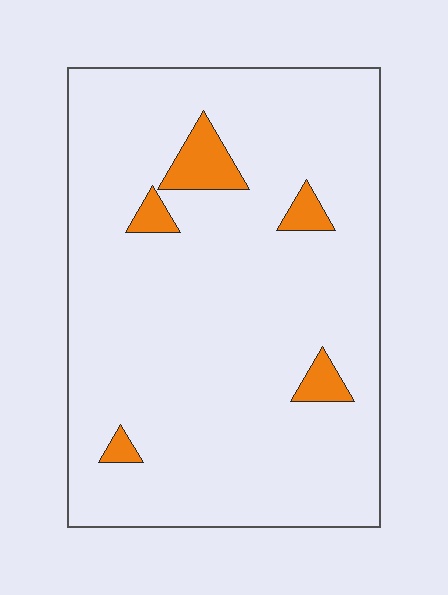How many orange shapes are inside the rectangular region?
5.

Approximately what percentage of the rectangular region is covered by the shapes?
Approximately 5%.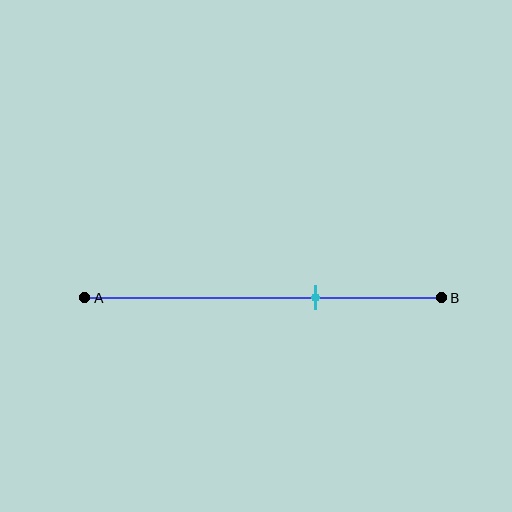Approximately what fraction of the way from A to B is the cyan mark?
The cyan mark is approximately 65% of the way from A to B.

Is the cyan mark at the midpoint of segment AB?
No, the mark is at about 65% from A, not at the 50% midpoint.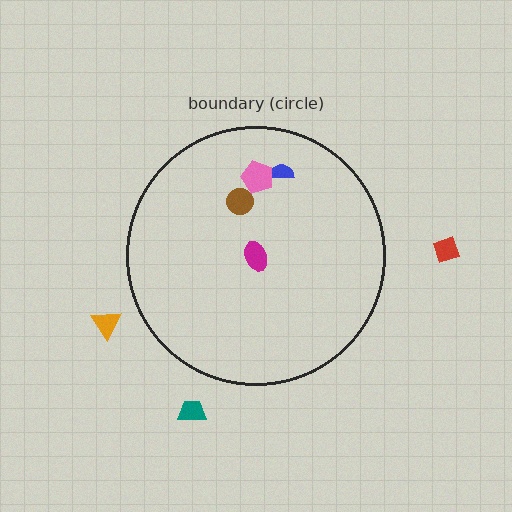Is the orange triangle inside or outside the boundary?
Outside.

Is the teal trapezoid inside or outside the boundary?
Outside.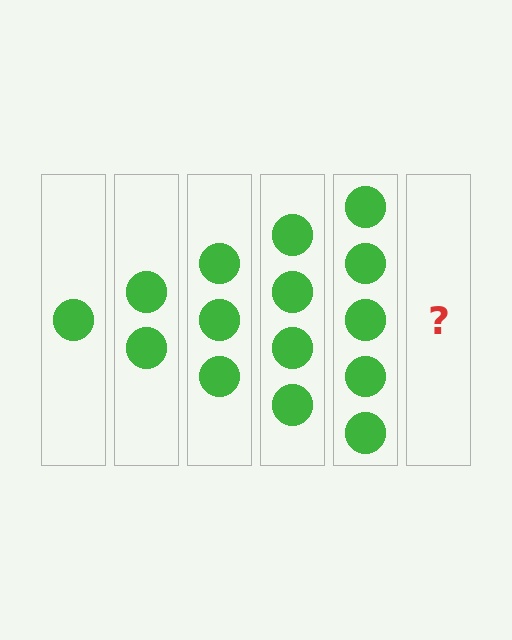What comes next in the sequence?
The next element should be 6 circles.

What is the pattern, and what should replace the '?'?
The pattern is that each step adds one more circle. The '?' should be 6 circles.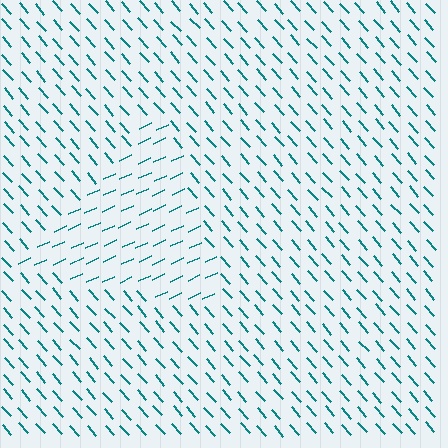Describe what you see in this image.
The image is filled with small teal line segments. A triangle region in the image has lines oriented differently from the surrounding lines, creating a visible texture boundary.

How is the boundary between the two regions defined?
The boundary is defined purely by a change in line orientation (approximately 73 degrees difference). All lines are the same color and thickness.